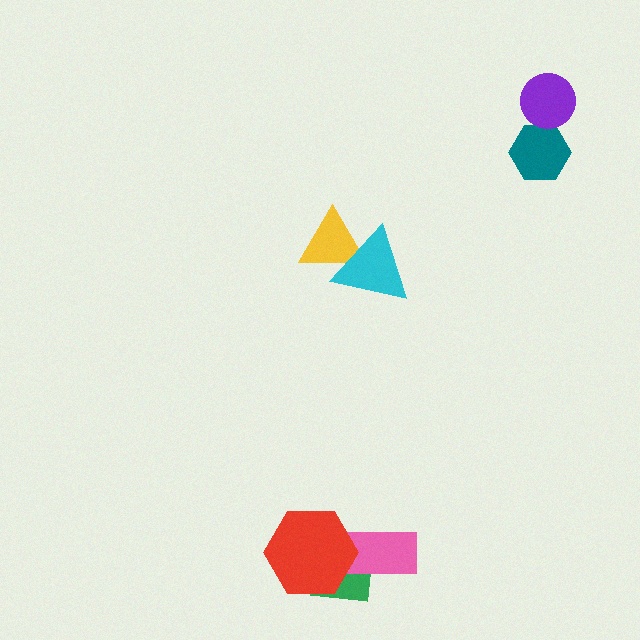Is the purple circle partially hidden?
No, no other shape covers it.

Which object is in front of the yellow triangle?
The cyan triangle is in front of the yellow triangle.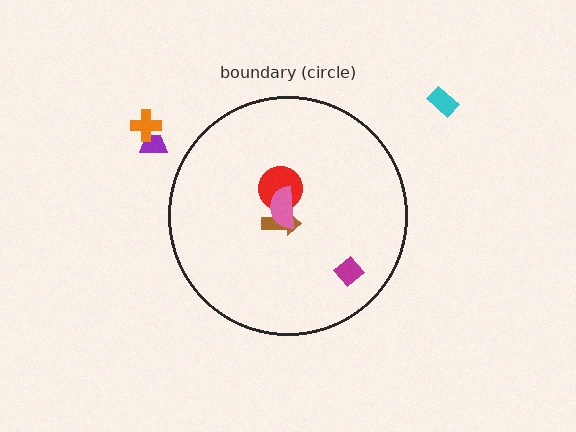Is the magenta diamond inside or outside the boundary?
Inside.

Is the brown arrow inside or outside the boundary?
Inside.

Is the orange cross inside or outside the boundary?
Outside.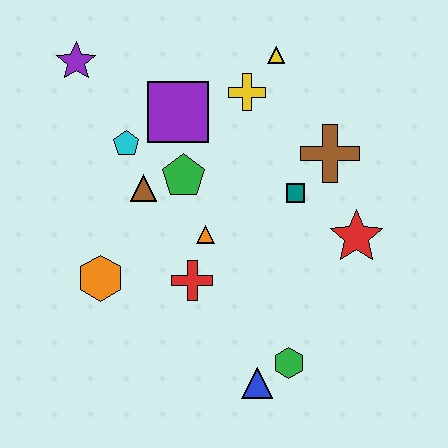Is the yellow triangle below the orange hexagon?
No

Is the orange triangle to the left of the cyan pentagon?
No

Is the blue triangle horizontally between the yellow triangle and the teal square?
No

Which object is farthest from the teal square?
The purple star is farthest from the teal square.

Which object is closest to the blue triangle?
The green hexagon is closest to the blue triangle.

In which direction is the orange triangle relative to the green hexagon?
The orange triangle is above the green hexagon.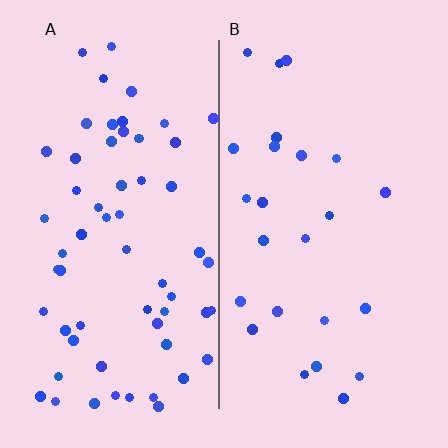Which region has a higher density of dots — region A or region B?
A (the left).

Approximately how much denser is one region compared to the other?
Approximately 2.5× — region A over region B.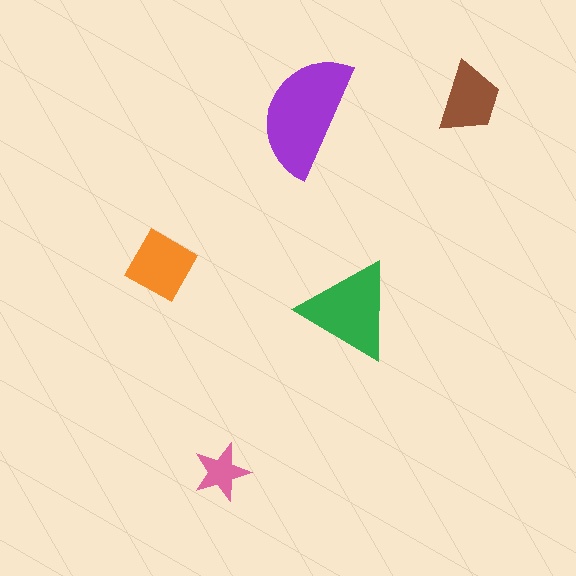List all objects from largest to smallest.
The purple semicircle, the green triangle, the orange diamond, the brown trapezoid, the pink star.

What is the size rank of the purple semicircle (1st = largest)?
1st.